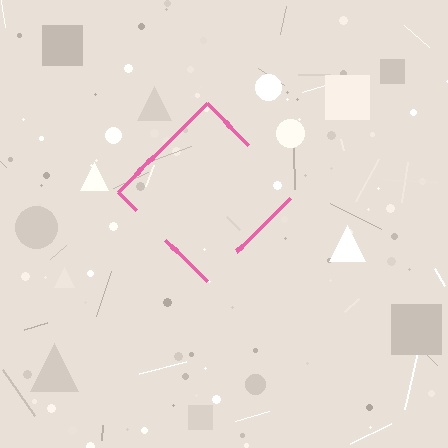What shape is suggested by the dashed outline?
The dashed outline suggests a diamond.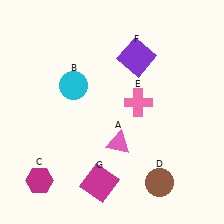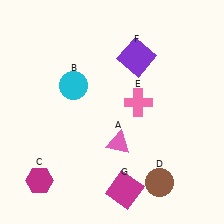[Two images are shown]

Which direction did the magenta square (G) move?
The magenta square (G) moved right.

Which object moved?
The magenta square (G) moved right.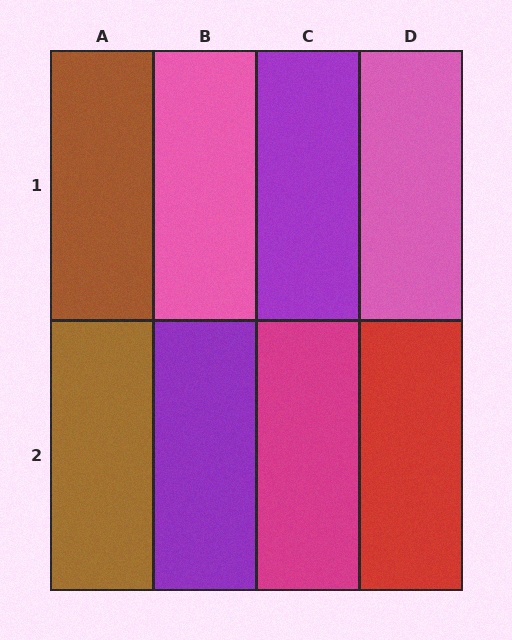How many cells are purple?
2 cells are purple.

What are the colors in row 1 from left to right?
Brown, pink, purple, pink.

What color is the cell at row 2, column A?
Brown.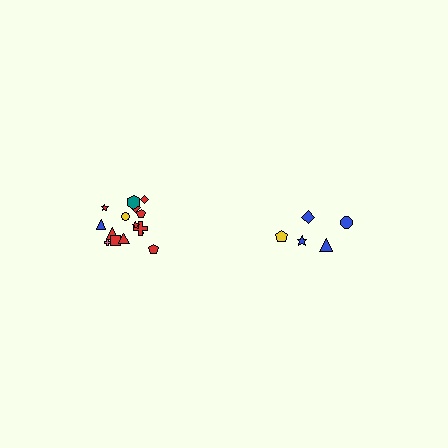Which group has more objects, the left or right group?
The left group.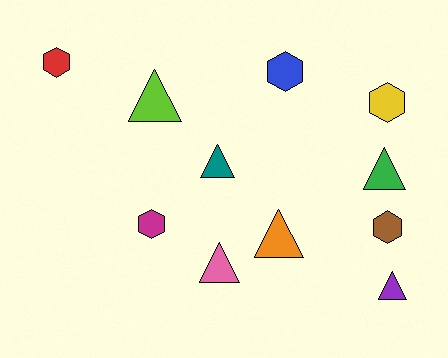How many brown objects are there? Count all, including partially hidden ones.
There is 1 brown object.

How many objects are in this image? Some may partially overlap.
There are 11 objects.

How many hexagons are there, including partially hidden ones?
There are 5 hexagons.